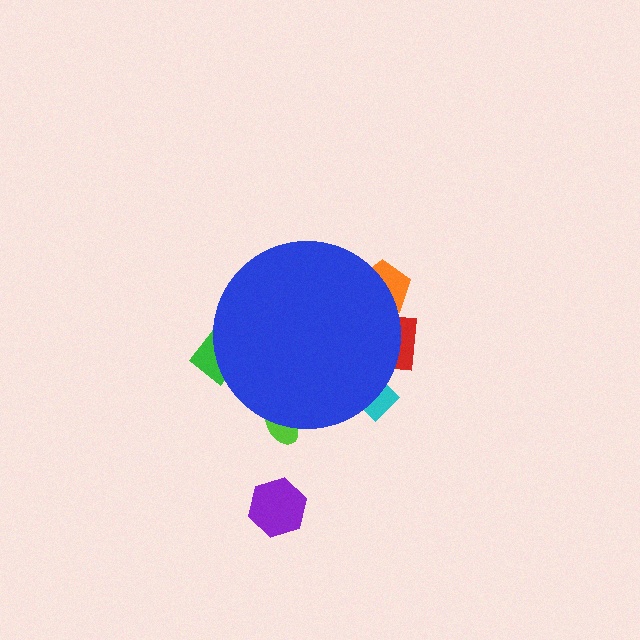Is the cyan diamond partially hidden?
Yes, the cyan diamond is partially hidden behind the blue circle.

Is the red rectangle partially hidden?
Yes, the red rectangle is partially hidden behind the blue circle.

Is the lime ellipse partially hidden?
Yes, the lime ellipse is partially hidden behind the blue circle.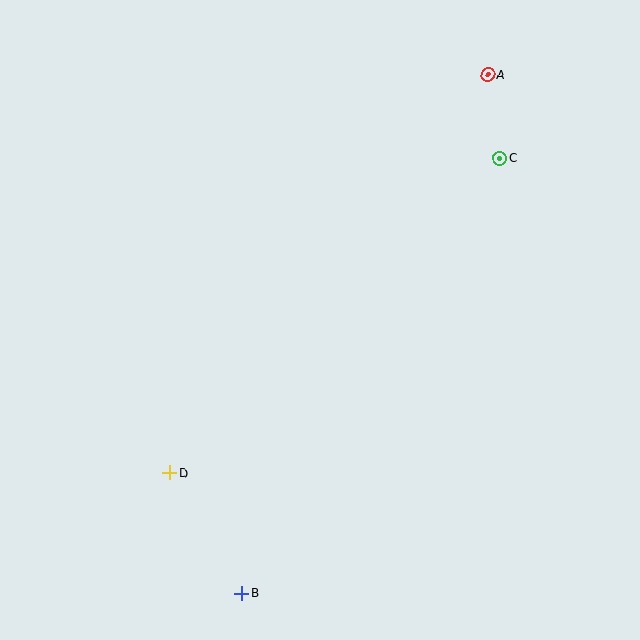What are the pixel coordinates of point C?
Point C is at (500, 158).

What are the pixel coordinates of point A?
Point A is at (488, 75).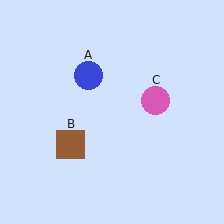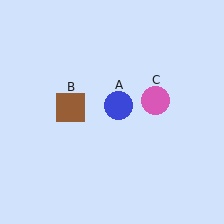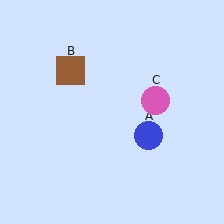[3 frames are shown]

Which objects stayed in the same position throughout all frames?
Pink circle (object C) remained stationary.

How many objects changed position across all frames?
2 objects changed position: blue circle (object A), brown square (object B).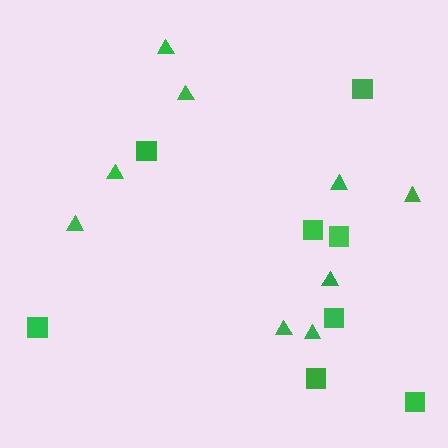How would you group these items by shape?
There are 2 groups: one group of squares (8) and one group of triangles (9).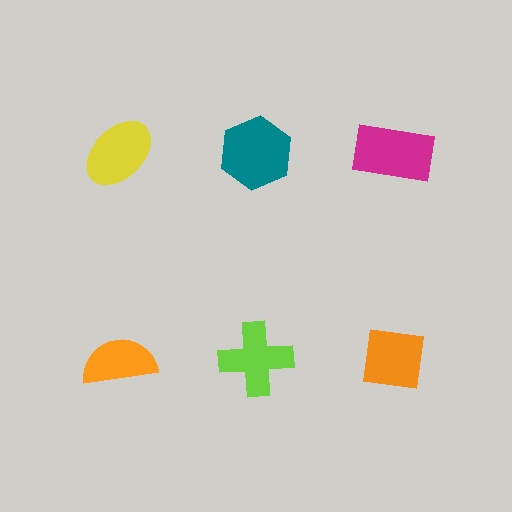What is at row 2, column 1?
An orange semicircle.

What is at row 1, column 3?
A magenta rectangle.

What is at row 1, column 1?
A yellow ellipse.